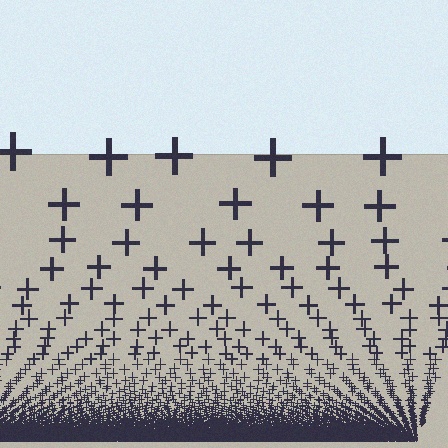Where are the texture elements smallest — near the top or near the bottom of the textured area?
Near the bottom.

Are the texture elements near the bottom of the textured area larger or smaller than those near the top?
Smaller. The gradient is inverted — elements near the bottom are smaller and denser.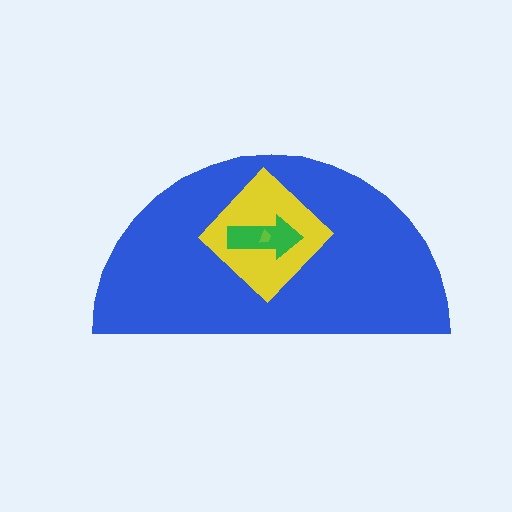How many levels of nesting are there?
4.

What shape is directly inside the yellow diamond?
The green arrow.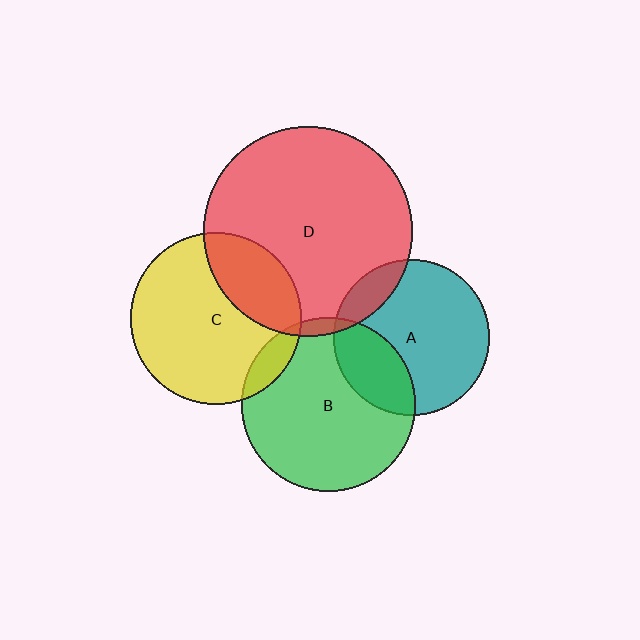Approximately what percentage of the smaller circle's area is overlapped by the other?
Approximately 25%.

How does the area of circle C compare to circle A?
Approximately 1.2 times.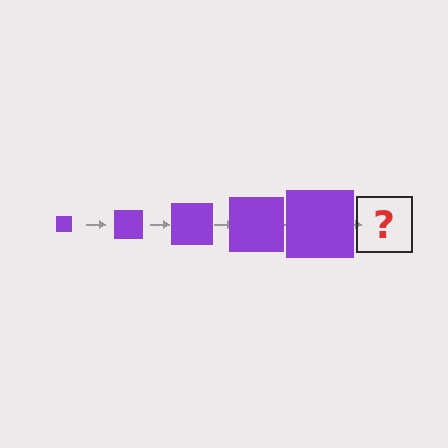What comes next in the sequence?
The next element should be a purple square, larger than the previous one.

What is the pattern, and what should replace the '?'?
The pattern is that the square gets progressively larger each step. The '?' should be a purple square, larger than the previous one.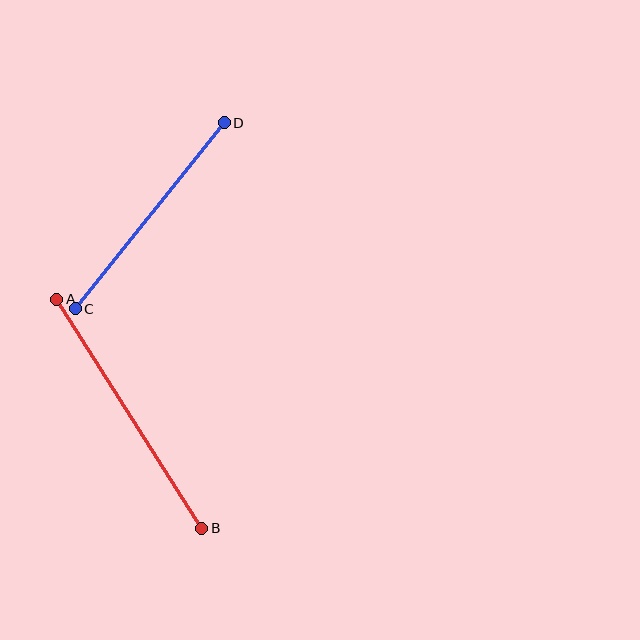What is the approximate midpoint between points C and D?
The midpoint is at approximately (150, 216) pixels.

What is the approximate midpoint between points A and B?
The midpoint is at approximately (129, 414) pixels.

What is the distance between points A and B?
The distance is approximately 271 pixels.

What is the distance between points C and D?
The distance is approximately 238 pixels.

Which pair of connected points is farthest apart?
Points A and B are farthest apart.